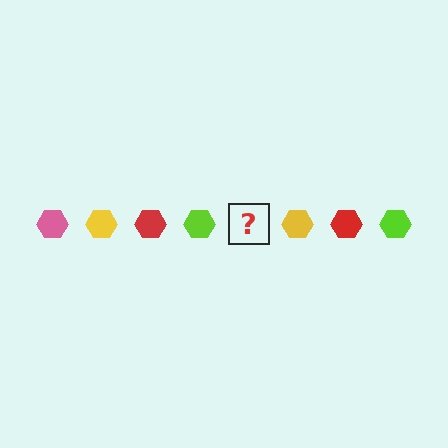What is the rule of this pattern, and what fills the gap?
The rule is that the pattern cycles through pink, yellow, red, lime hexagons. The gap should be filled with a pink hexagon.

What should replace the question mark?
The question mark should be replaced with a pink hexagon.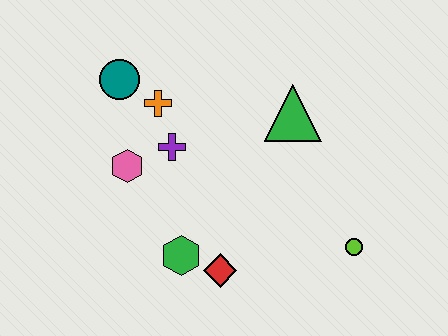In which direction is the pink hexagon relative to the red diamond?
The pink hexagon is above the red diamond.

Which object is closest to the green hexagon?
The red diamond is closest to the green hexagon.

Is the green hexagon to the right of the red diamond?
No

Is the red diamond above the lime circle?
No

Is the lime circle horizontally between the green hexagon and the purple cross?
No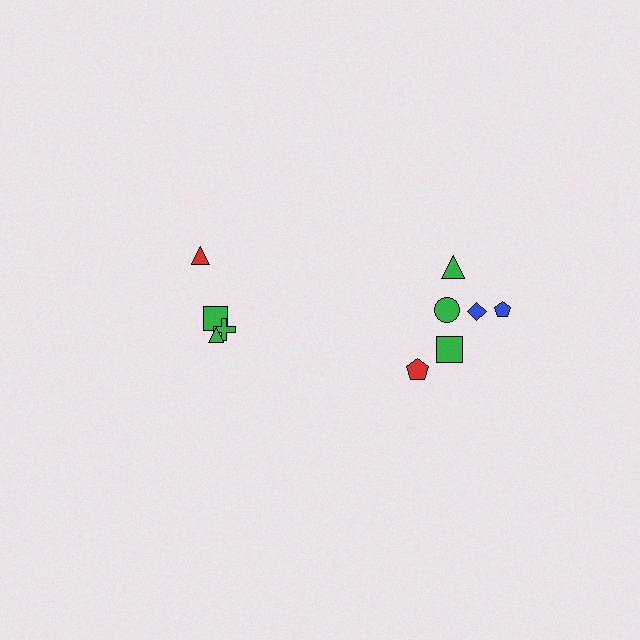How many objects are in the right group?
There are 6 objects.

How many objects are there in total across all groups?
There are 10 objects.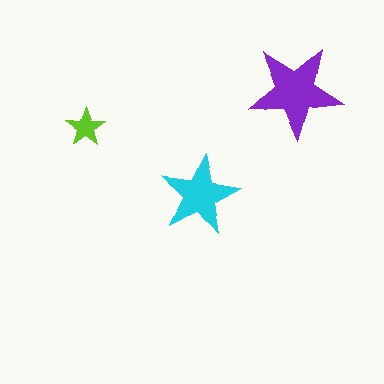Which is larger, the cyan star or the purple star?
The purple one.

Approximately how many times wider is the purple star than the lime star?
About 2.5 times wider.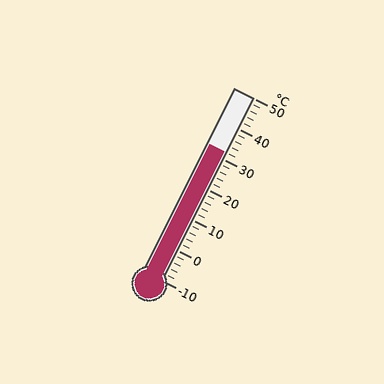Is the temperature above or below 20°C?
The temperature is above 20°C.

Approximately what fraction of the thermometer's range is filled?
The thermometer is filled to approximately 70% of its range.